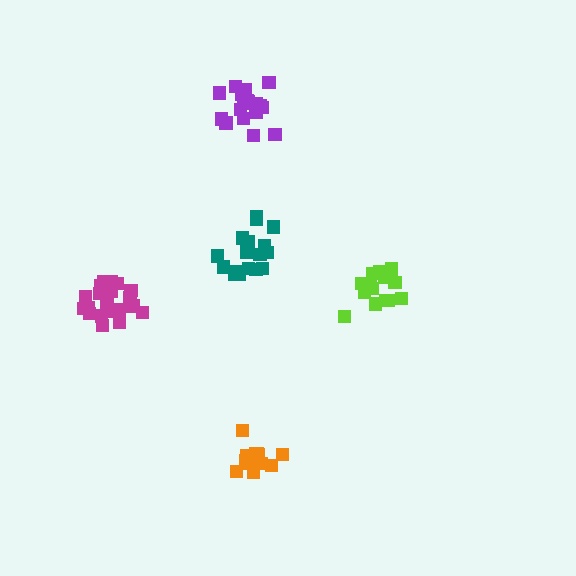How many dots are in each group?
Group 1: 14 dots, Group 2: 15 dots, Group 3: 20 dots, Group 4: 18 dots, Group 5: 18 dots (85 total).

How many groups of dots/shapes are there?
There are 5 groups.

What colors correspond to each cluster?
The clusters are colored: orange, lime, magenta, purple, teal.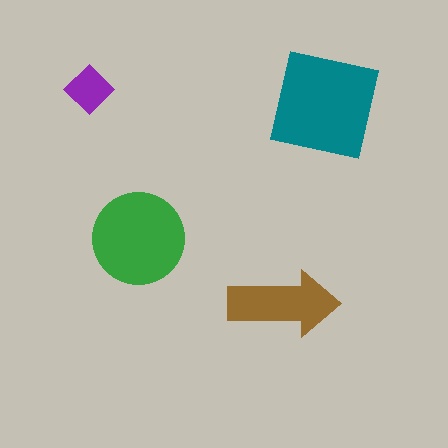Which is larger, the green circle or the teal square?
The teal square.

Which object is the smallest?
The purple diamond.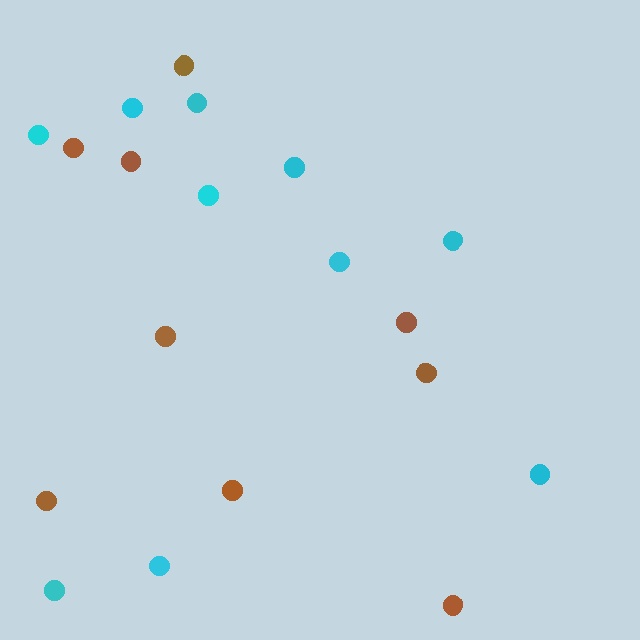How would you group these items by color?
There are 2 groups: one group of brown circles (9) and one group of cyan circles (10).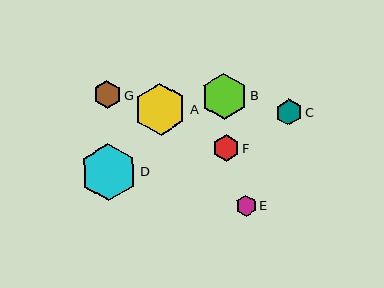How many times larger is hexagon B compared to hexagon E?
Hexagon B is approximately 2.2 times the size of hexagon E.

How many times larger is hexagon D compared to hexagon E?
Hexagon D is approximately 2.7 times the size of hexagon E.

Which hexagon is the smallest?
Hexagon E is the smallest with a size of approximately 21 pixels.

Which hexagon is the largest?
Hexagon D is the largest with a size of approximately 57 pixels.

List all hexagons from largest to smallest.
From largest to smallest: D, A, B, G, F, C, E.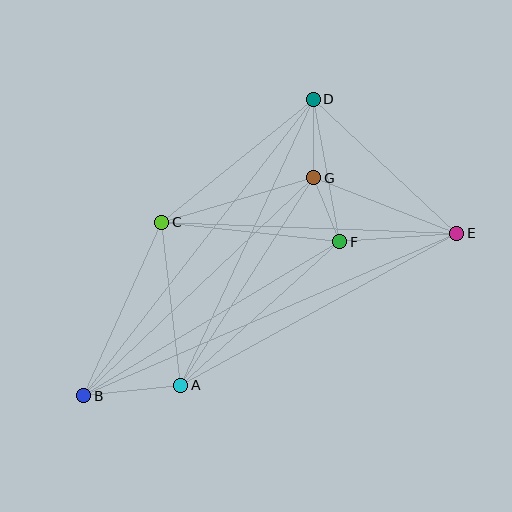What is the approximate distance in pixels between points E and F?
The distance between E and F is approximately 117 pixels.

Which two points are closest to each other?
Points F and G are closest to each other.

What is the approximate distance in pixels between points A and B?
The distance between A and B is approximately 97 pixels.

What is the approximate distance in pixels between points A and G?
The distance between A and G is approximately 247 pixels.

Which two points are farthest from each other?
Points B and E are farthest from each other.